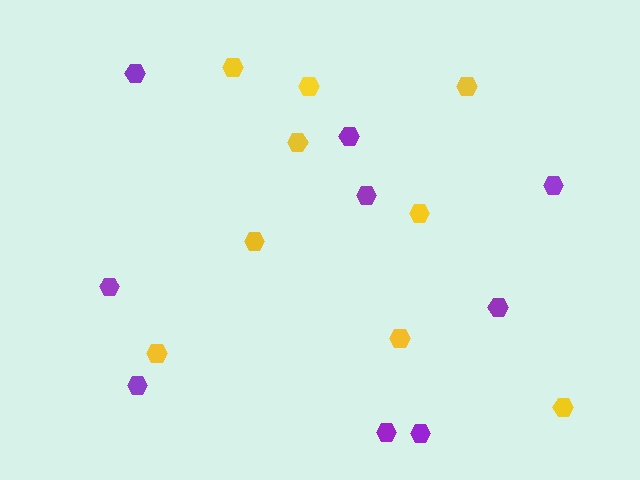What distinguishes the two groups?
There are 2 groups: one group of purple hexagons (9) and one group of yellow hexagons (9).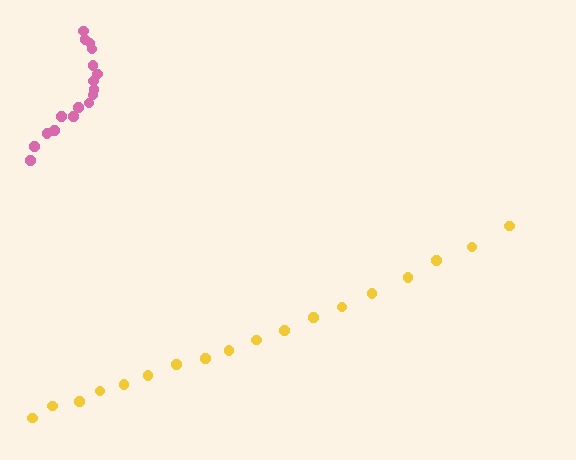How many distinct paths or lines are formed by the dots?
There are 2 distinct paths.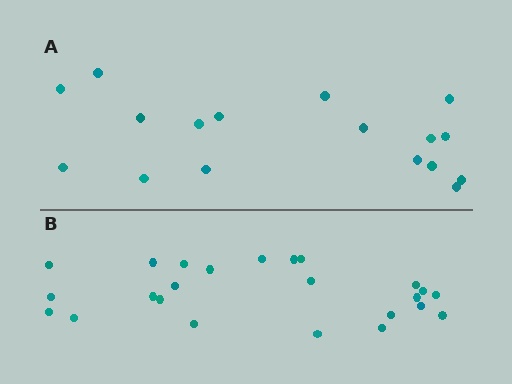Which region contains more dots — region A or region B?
Region B (the bottom region) has more dots.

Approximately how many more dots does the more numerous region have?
Region B has roughly 8 or so more dots than region A.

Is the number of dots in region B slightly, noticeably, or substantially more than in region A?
Region B has noticeably more, but not dramatically so. The ratio is roughly 1.4 to 1.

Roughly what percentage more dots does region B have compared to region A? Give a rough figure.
About 40% more.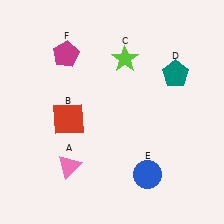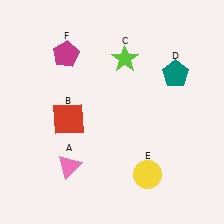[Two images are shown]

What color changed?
The circle (E) changed from blue in Image 1 to yellow in Image 2.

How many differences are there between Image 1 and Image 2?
There is 1 difference between the two images.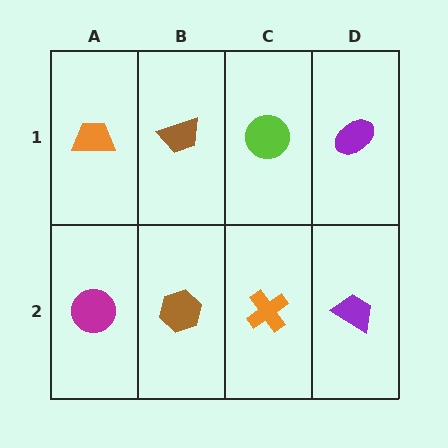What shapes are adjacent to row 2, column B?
A brown trapezoid (row 1, column B), a magenta circle (row 2, column A), an orange cross (row 2, column C).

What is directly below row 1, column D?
A purple trapezoid.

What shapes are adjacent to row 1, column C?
An orange cross (row 2, column C), a brown trapezoid (row 1, column B), a purple ellipse (row 1, column D).